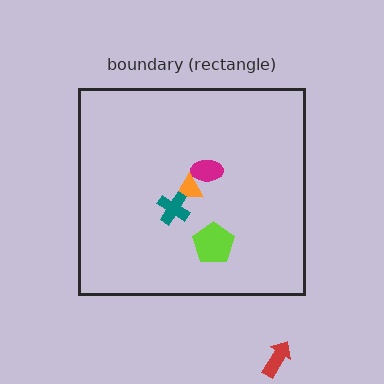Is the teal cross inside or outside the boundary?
Inside.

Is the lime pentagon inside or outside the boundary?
Inside.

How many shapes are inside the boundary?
4 inside, 1 outside.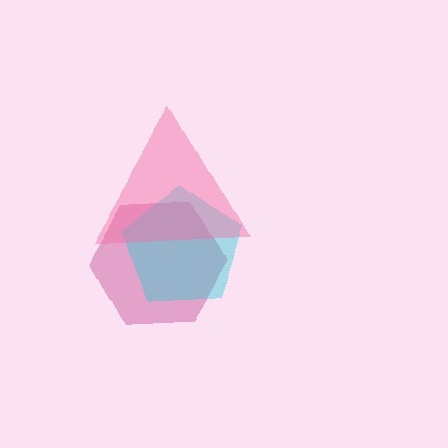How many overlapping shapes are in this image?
There are 3 overlapping shapes in the image.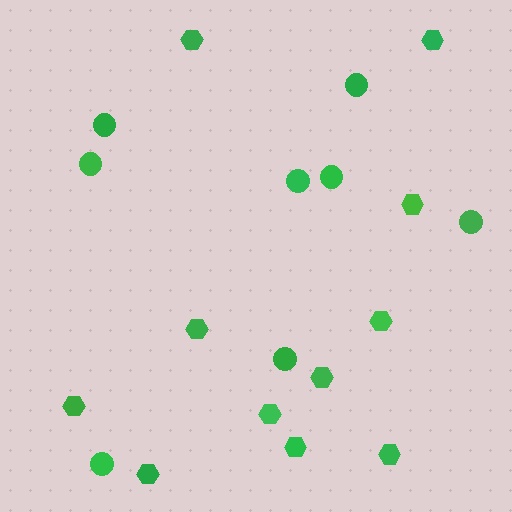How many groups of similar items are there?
There are 2 groups: one group of hexagons (11) and one group of circles (8).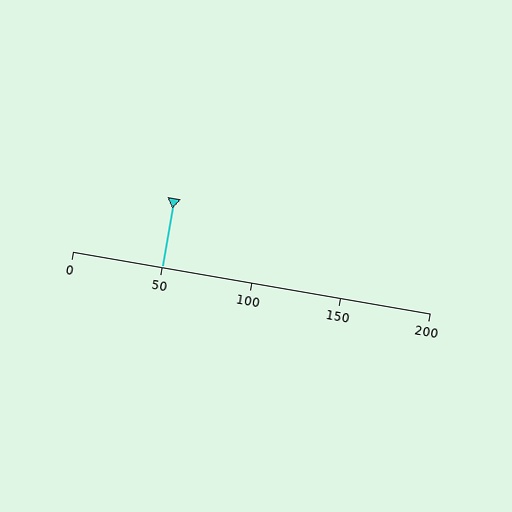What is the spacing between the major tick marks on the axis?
The major ticks are spaced 50 apart.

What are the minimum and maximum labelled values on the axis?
The axis runs from 0 to 200.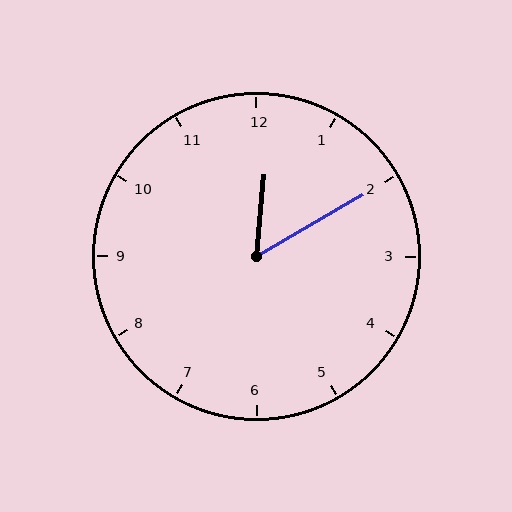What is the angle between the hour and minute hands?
Approximately 55 degrees.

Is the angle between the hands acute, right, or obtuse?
It is acute.